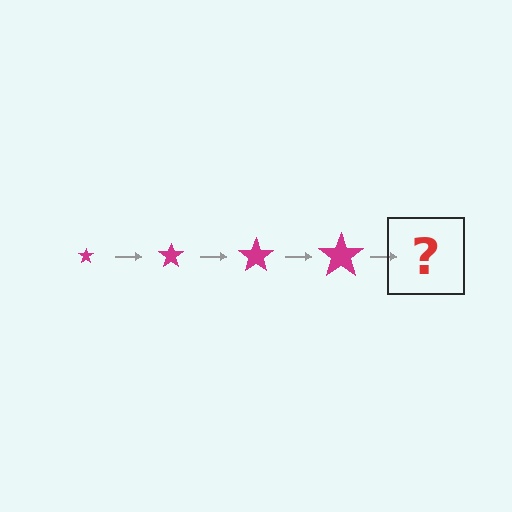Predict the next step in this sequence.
The next step is a magenta star, larger than the previous one.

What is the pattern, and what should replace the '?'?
The pattern is that the star gets progressively larger each step. The '?' should be a magenta star, larger than the previous one.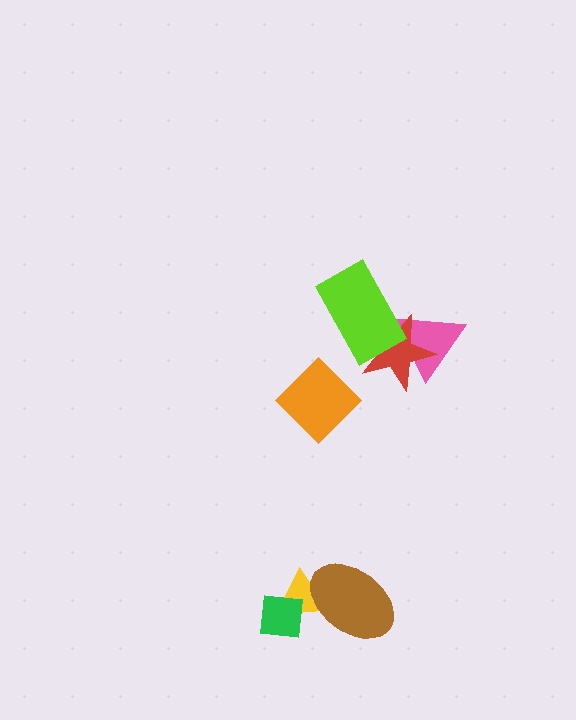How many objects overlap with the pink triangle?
2 objects overlap with the pink triangle.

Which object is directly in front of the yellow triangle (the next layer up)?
The green square is directly in front of the yellow triangle.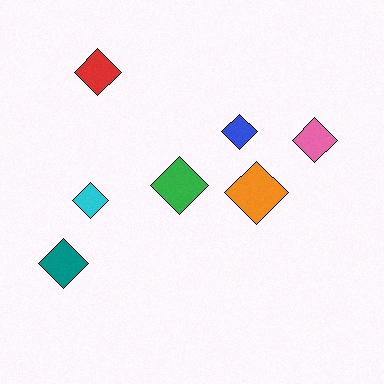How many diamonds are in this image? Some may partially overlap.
There are 7 diamonds.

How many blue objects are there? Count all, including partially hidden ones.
There is 1 blue object.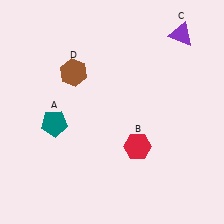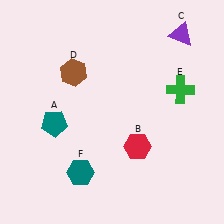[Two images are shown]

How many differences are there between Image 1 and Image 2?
There are 2 differences between the two images.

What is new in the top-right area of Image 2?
A green cross (E) was added in the top-right area of Image 2.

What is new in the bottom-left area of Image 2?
A teal hexagon (F) was added in the bottom-left area of Image 2.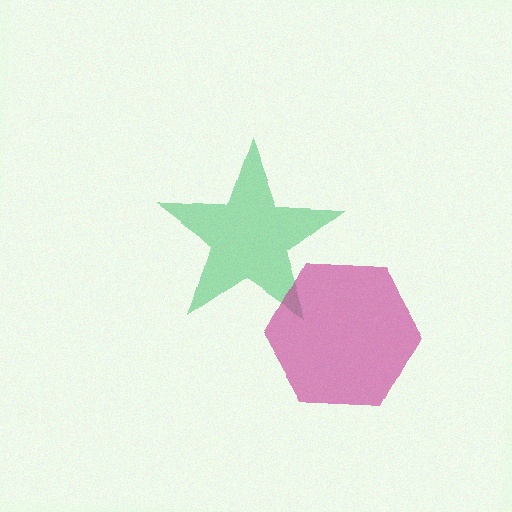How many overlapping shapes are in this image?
There are 2 overlapping shapes in the image.